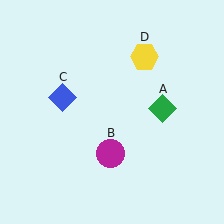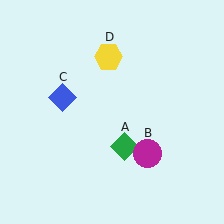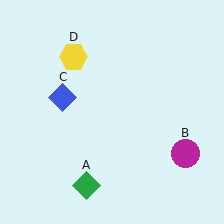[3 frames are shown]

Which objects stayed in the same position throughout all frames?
Blue diamond (object C) remained stationary.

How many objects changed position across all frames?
3 objects changed position: green diamond (object A), magenta circle (object B), yellow hexagon (object D).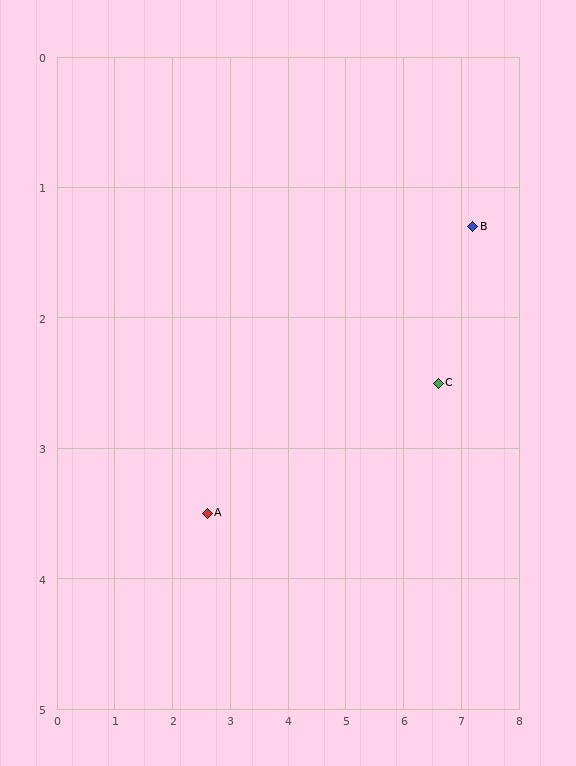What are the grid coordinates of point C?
Point C is at approximately (6.6, 2.5).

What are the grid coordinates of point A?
Point A is at approximately (2.6, 3.5).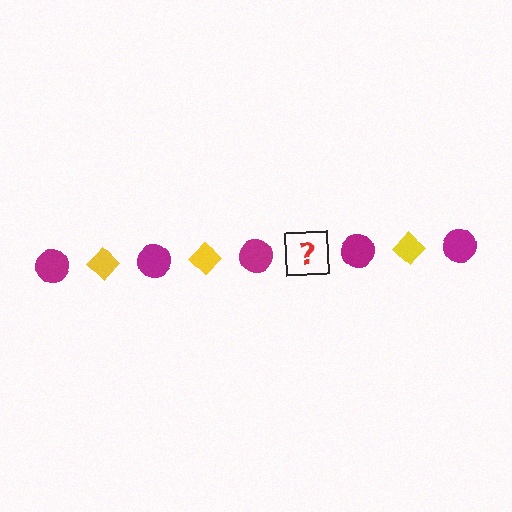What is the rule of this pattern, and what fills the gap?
The rule is that the pattern alternates between magenta circle and yellow diamond. The gap should be filled with a yellow diamond.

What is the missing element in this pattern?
The missing element is a yellow diamond.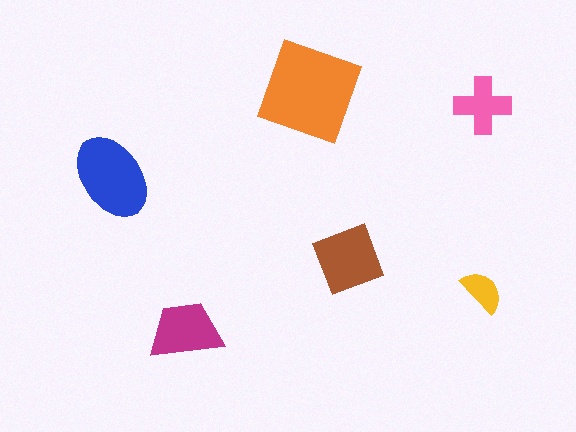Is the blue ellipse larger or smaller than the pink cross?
Larger.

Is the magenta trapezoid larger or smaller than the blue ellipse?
Smaller.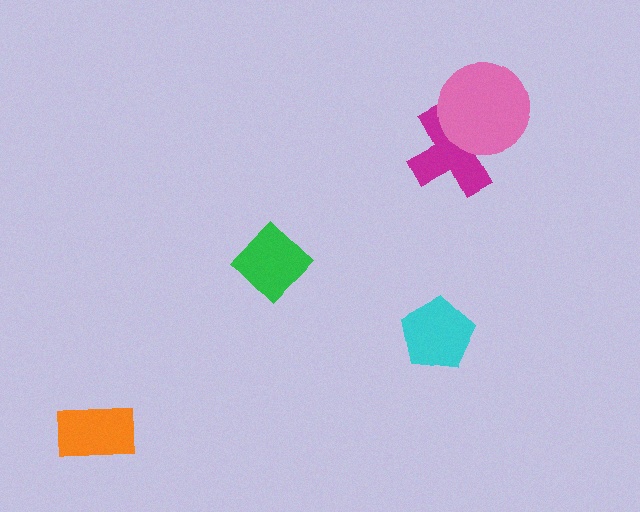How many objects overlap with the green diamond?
0 objects overlap with the green diamond.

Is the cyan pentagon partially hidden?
No, no other shape covers it.